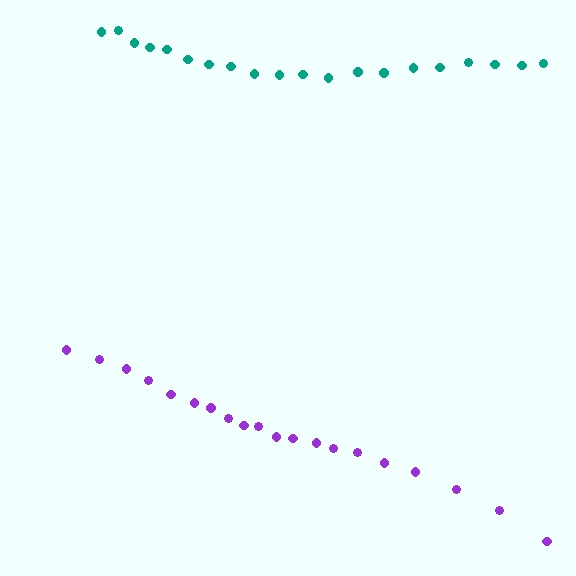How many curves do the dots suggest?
There are 2 distinct paths.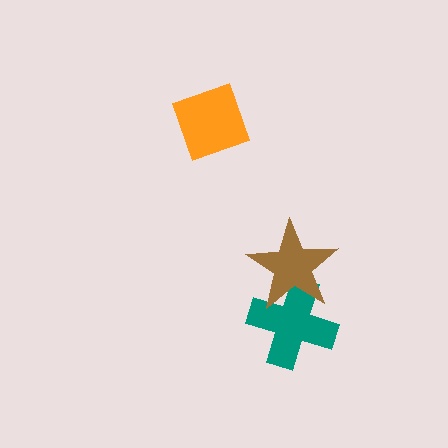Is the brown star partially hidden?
No, no other shape covers it.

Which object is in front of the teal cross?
The brown star is in front of the teal cross.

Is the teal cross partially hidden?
Yes, it is partially covered by another shape.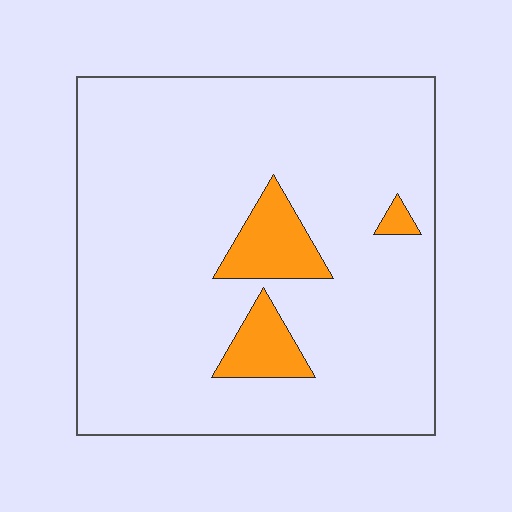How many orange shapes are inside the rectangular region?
3.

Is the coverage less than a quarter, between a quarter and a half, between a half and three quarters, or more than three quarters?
Less than a quarter.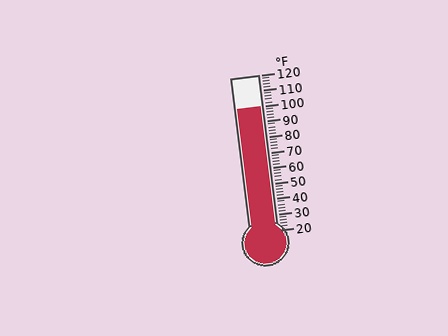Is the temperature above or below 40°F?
The temperature is above 40°F.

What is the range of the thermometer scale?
The thermometer scale ranges from 20°F to 120°F.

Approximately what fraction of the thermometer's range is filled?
The thermometer is filled to approximately 80% of its range.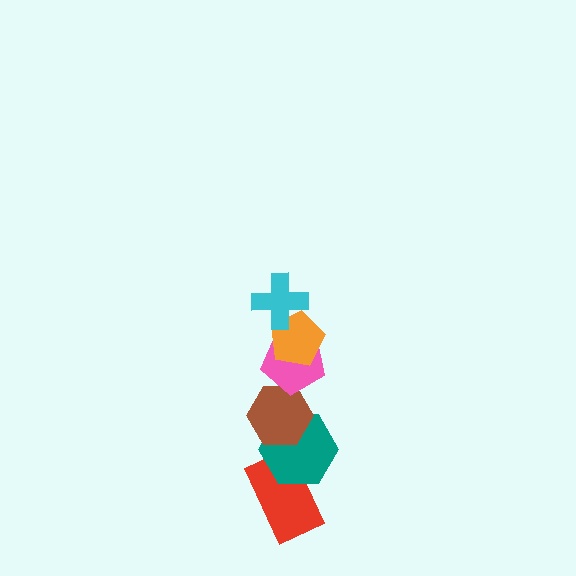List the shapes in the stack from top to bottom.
From top to bottom: the cyan cross, the orange pentagon, the pink pentagon, the brown hexagon, the teal hexagon, the red rectangle.